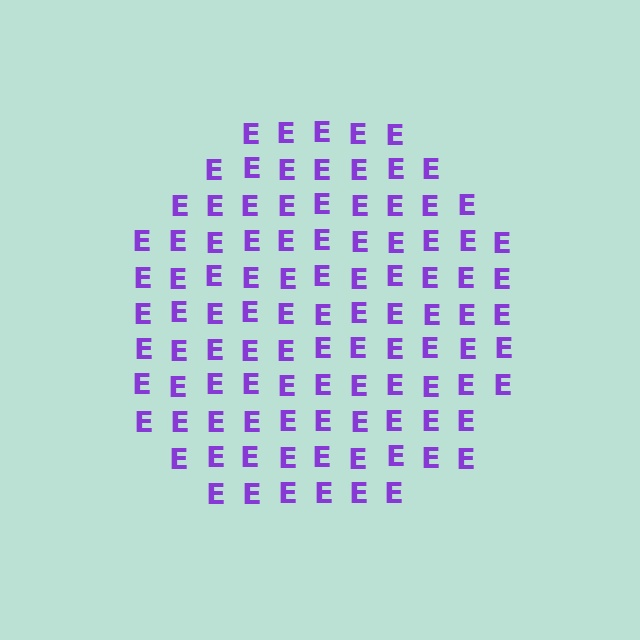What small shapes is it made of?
It is made of small letter E's.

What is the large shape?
The large shape is a circle.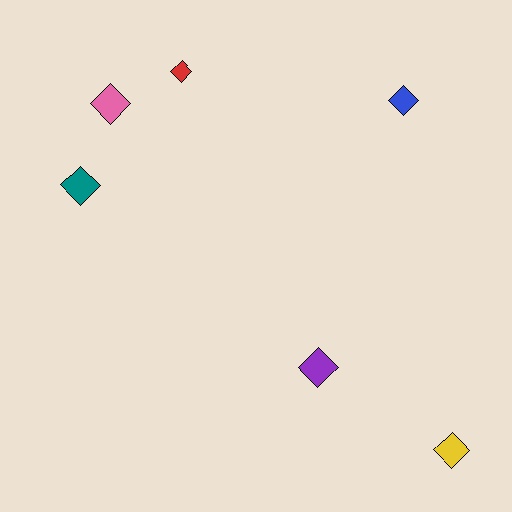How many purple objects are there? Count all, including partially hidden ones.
There is 1 purple object.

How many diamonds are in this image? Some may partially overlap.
There are 6 diamonds.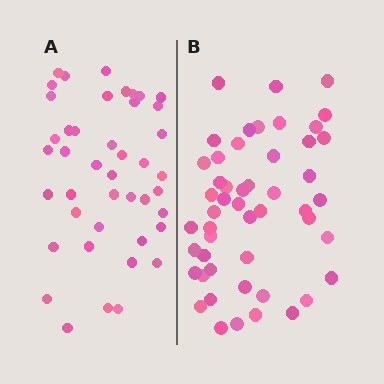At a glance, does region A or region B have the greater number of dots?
Region B (the right region) has more dots.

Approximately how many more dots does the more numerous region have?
Region B has roughly 8 or so more dots than region A.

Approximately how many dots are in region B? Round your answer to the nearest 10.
About 50 dots.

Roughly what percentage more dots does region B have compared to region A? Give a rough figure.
About 15% more.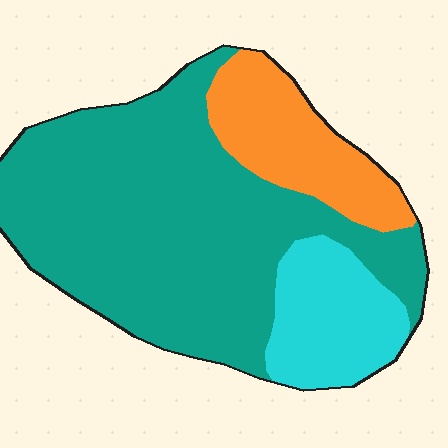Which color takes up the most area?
Teal, at roughly 65%.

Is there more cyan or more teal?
Teal.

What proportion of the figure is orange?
Orange covers 18% of the figure.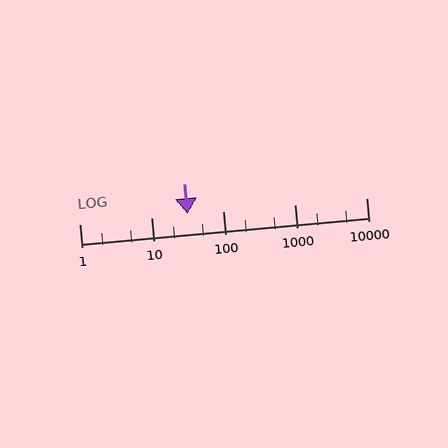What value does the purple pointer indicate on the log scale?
The pointer indicates approximately 32.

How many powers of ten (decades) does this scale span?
The scale spans 4 decades, from 1 to 10000.